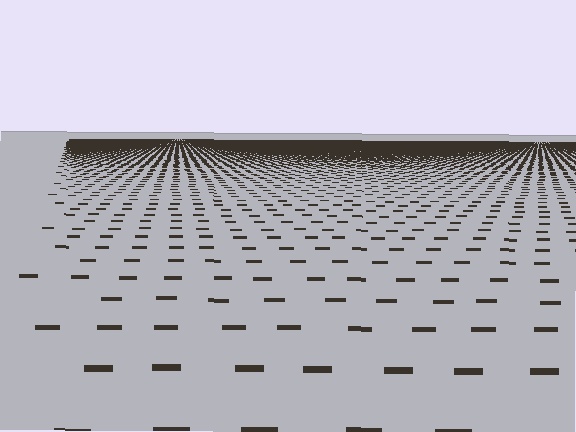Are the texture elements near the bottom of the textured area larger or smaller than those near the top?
Larger. Near the bottom, elements are closer to the viewer and appear at a bigger on-screen size.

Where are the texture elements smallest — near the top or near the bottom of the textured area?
Near the top.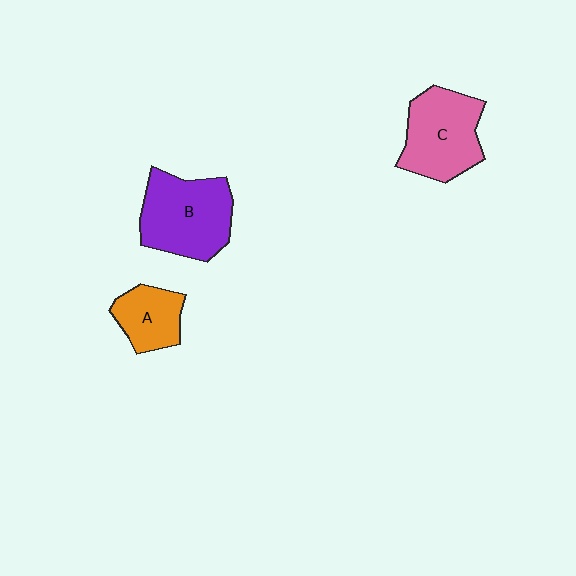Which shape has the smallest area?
Shape A (orange).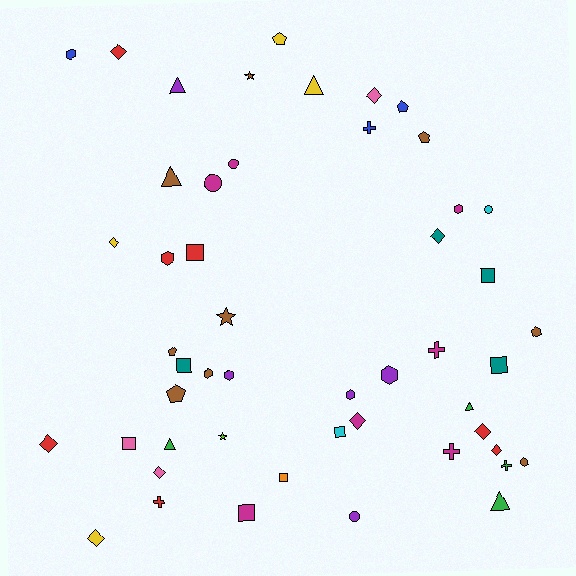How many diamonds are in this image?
There are 10 diamonds.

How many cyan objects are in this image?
There are 2 cyan objects.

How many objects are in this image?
There are 50 objects.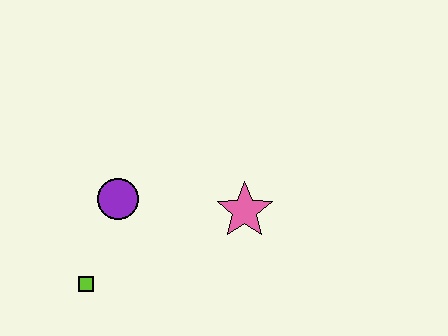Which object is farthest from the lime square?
The pink star is farthest from the lime square.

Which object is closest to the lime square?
The purple circle is closest to the lime square.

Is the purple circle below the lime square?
No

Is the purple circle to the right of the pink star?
No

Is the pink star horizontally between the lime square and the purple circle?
No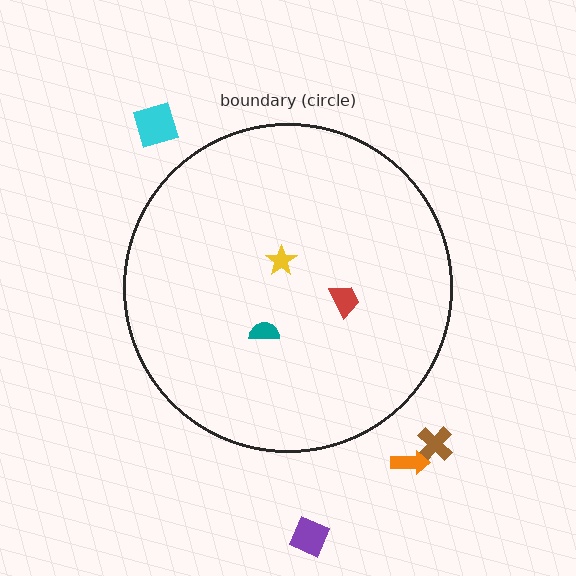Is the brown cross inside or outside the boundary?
Outside.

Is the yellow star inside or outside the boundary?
Inside.